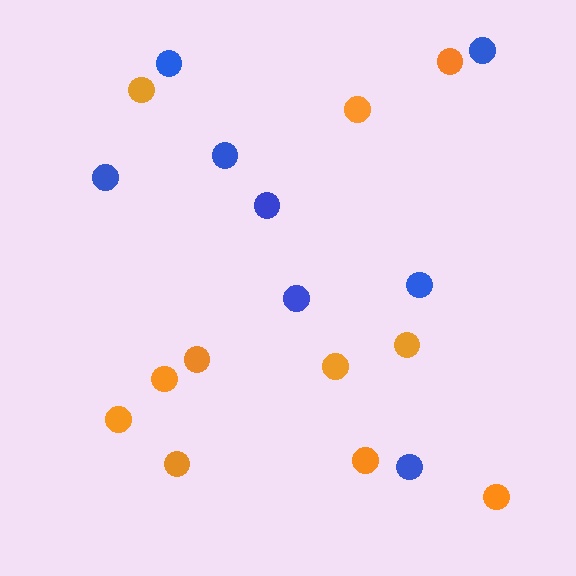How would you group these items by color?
There are 2 groups: one group of blue circles (8) and one group of orange circles (11).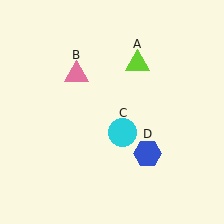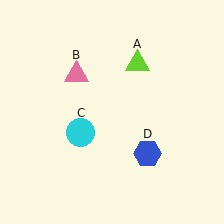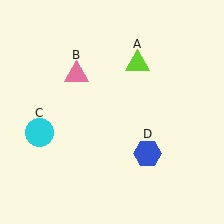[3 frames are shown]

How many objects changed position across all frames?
1 object changed position: cyan circle (object C).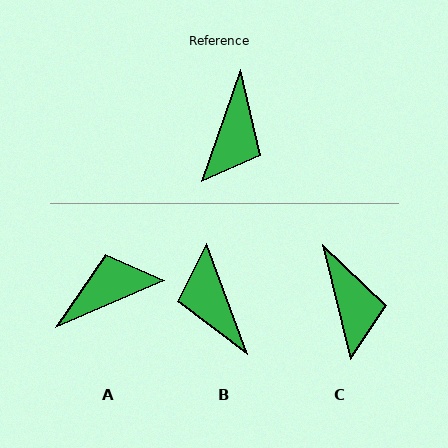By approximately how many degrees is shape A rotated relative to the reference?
Approximately 133 degrees counter-clockwise.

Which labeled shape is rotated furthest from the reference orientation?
B, about 140 degrees away.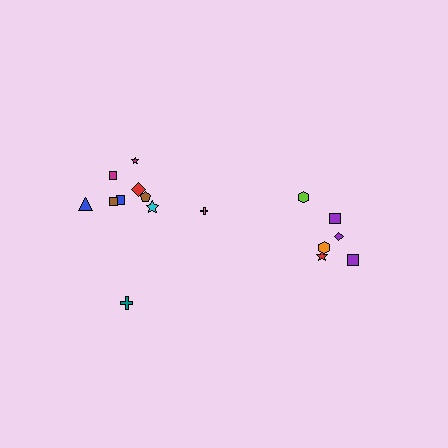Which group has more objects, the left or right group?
The left group.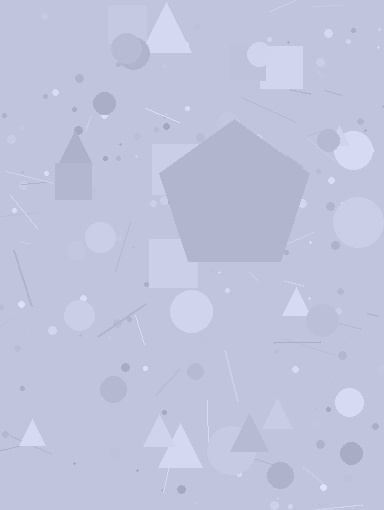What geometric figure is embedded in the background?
A pentagon is embedded in the background.